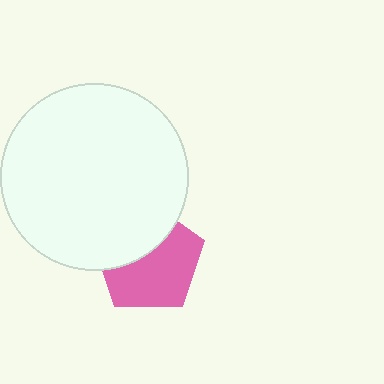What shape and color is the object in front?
The object in front is a white circle.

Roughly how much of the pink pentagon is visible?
About half of it is visible (roughly 61%).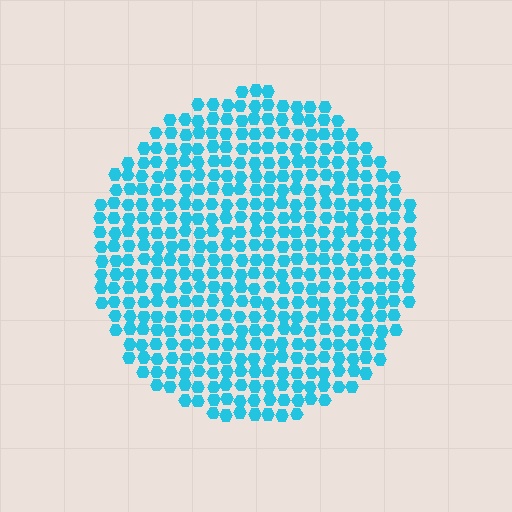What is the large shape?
The large shape is a circle.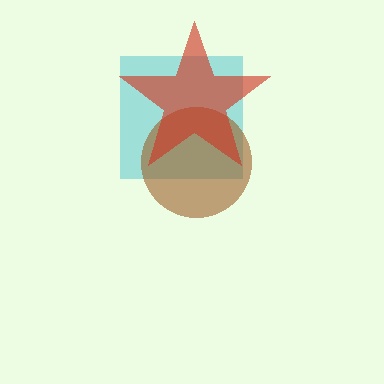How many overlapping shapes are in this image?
There are 3 overlapping shapes in the image.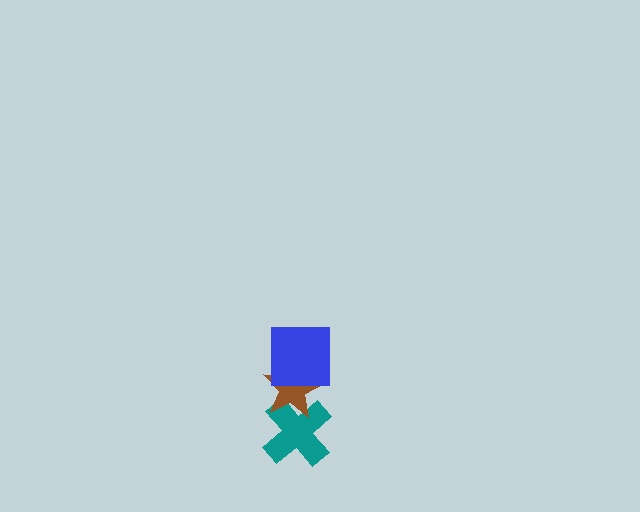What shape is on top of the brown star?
The blue square is on top of the brown star.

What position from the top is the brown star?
The brown star is 2nd from the top.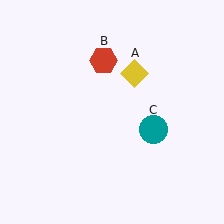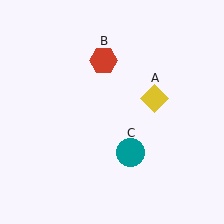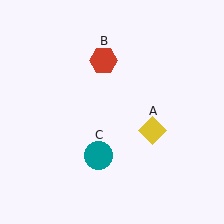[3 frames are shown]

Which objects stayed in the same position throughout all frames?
Red hexagon (object B) remained stationary.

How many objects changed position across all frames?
2 objects changed position: yellow diamond (object A), teal circle (object C).